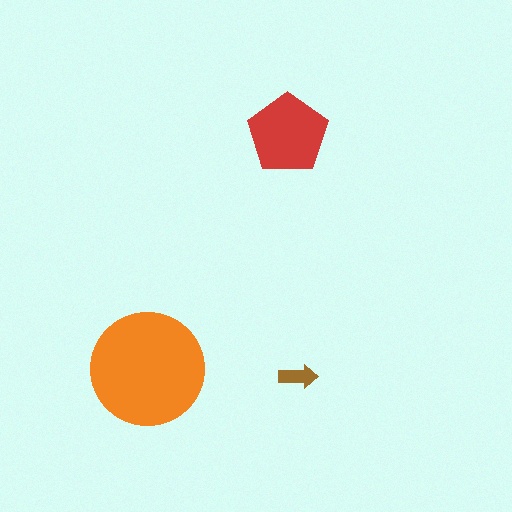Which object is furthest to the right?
The brown arrow is rightmost.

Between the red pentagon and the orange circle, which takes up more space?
The orange circle.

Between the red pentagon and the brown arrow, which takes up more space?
The red pentagon.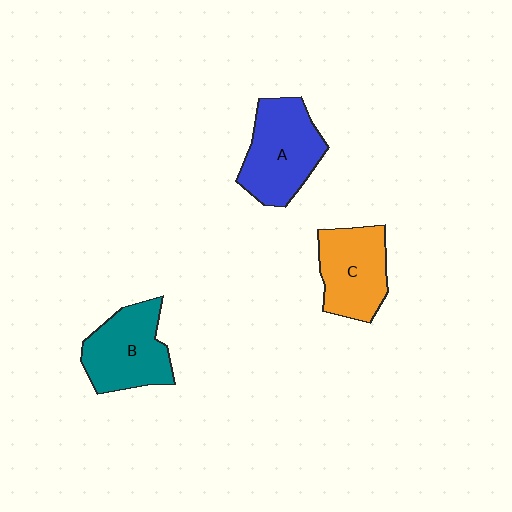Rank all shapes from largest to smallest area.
From largest to smallest: A (blue), B (teal), C (orange).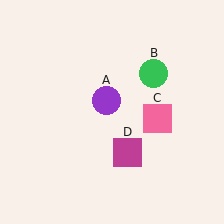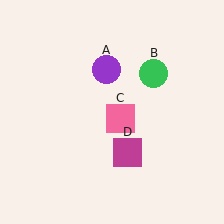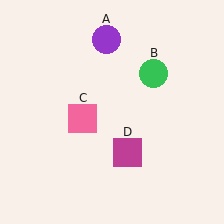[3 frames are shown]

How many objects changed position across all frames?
2 objects changed position: purple circle (object A), pink square (object C).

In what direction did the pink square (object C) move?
The pink square (object C) moved left.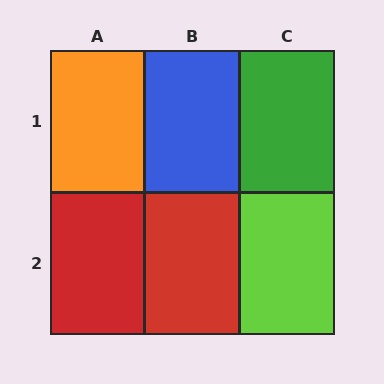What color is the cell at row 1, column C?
Green.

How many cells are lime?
1 cell is lime.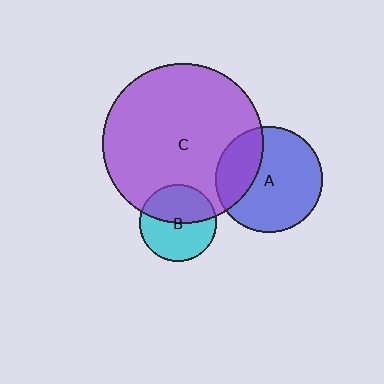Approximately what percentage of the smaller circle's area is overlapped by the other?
Approximately 45%.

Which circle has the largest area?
Circle C (purple).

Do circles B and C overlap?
Yes.